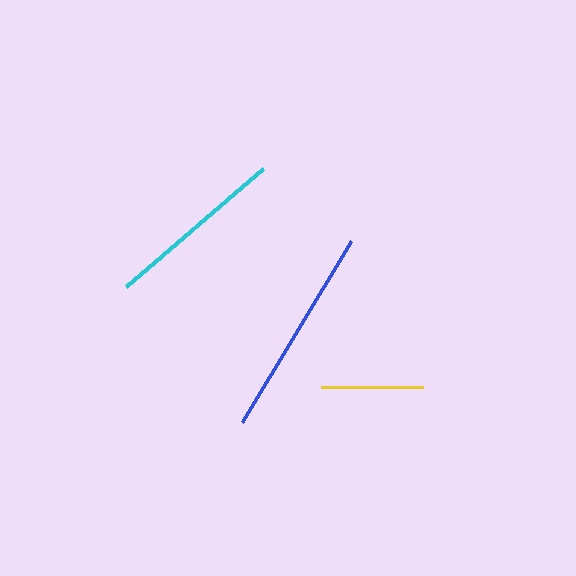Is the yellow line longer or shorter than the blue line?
The blue line is longer than the yellow line.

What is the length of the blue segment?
The blue segment is approximately 212 pixels long.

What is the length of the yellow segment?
The yellow segment is approximately 103 pixels long.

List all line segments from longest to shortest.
From longest to shortest: blue, cyan, yellow.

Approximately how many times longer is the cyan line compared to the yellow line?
The cyan line is approximately 1.8 times the length of the yellow line.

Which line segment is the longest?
The blue line is the longest at approximately 212 pixels.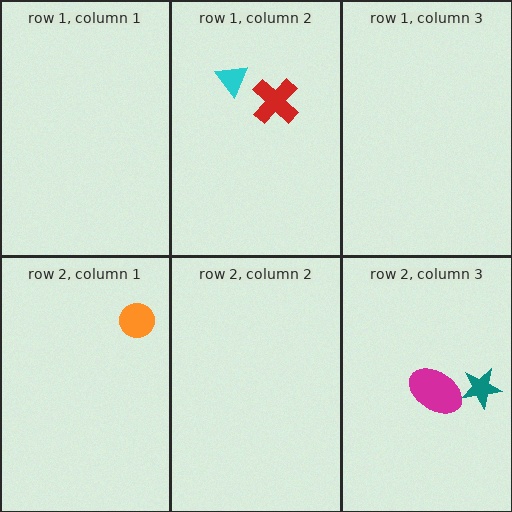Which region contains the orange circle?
The row 2, column 1 region.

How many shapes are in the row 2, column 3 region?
2.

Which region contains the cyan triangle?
The row 1, column 2 region.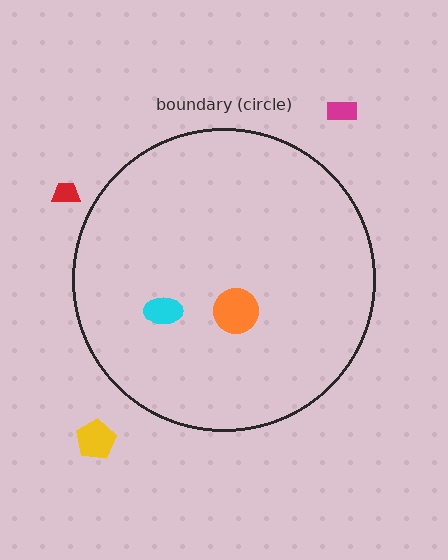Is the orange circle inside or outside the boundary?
Inside.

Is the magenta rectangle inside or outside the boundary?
Outside.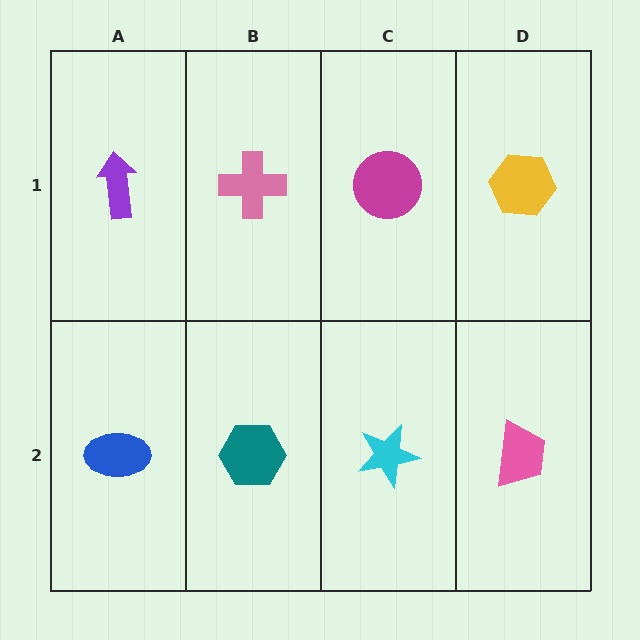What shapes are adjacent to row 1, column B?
A teal hexagon (row 2, column B), a purple arrow (row 1, column A), a magenta circle (row 1, column C).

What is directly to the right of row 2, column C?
A pink trapezoid.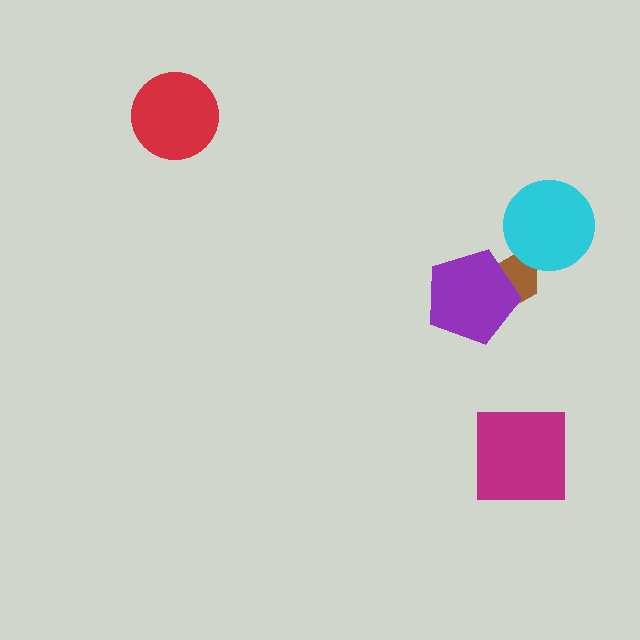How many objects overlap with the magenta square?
0 objects overlap with the magenta square.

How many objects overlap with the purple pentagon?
1 object overlaps with the purple pentagon.